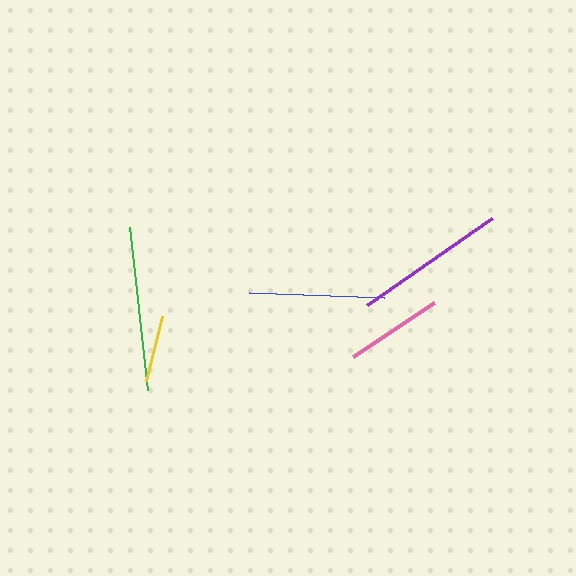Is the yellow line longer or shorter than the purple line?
The purple line is longer than the yellow line.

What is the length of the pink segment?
The pink segment is approximately 97 pixels long.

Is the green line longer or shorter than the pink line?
The green line is longer than the pink line.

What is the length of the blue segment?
The blue segment is approximately 136 pixels long.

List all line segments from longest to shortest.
From longest to shortest: green, purple, blue, pink, yellow.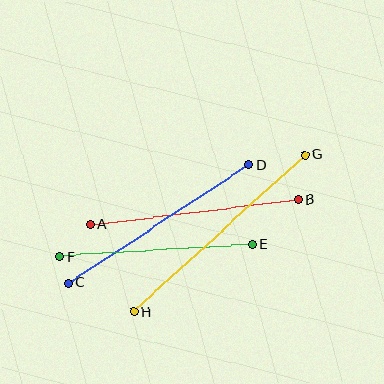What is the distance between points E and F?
The distance is approximately 193 pixels.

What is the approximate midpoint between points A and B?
The midpoint is at approximately (195, 212) pixels.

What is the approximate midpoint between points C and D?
The midpoint is at approximately (158, 224) pixels.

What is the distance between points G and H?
The distance is approximately 232 pixels.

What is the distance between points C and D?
The distance is approximately 215 pixels.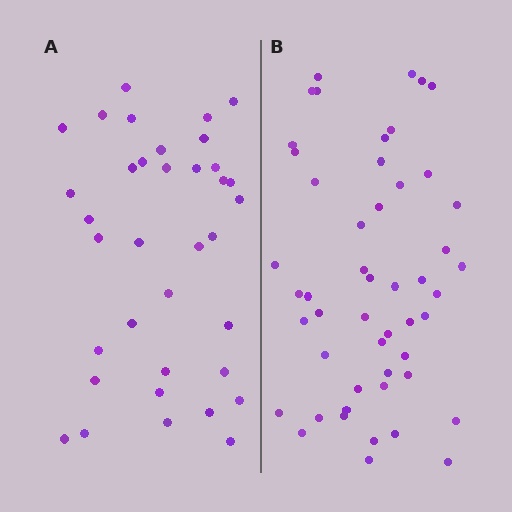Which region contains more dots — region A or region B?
Region B (the right region) has more dots.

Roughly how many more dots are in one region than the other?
Region B has approximately 15 more dots than region A.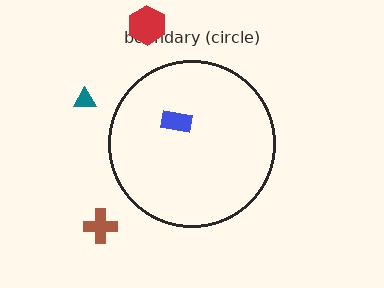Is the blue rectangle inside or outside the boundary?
Inside.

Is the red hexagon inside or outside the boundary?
Outside.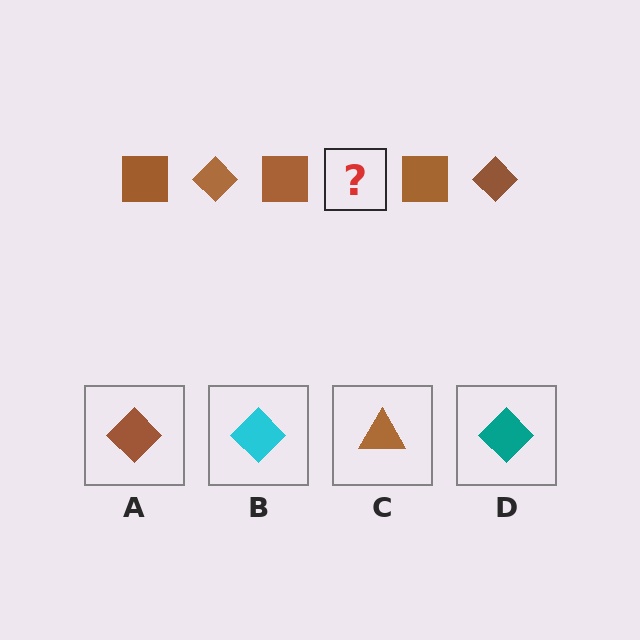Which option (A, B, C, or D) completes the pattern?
A.